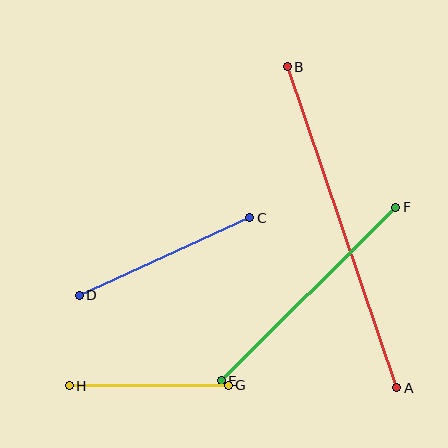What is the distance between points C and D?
The distance is approximately 187 pixels.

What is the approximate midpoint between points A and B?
The midpoint is at approximately (342, 227) pixels.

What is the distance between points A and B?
The distance is approximately 339 pixels.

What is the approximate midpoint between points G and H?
The midpoint is at approximately (149, 386) pixels.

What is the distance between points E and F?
The distance is approximately 246 pixels.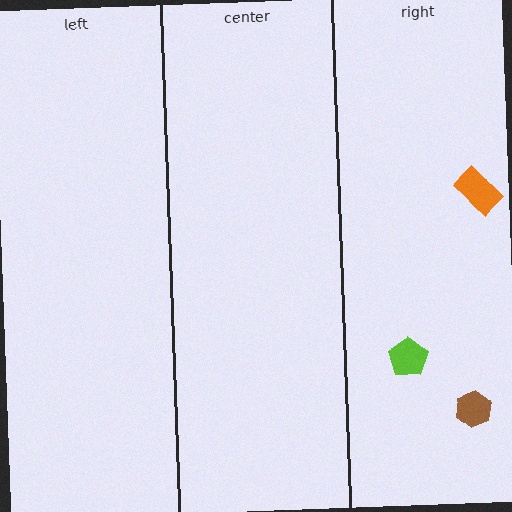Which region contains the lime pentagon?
The right region.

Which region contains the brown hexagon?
The right region.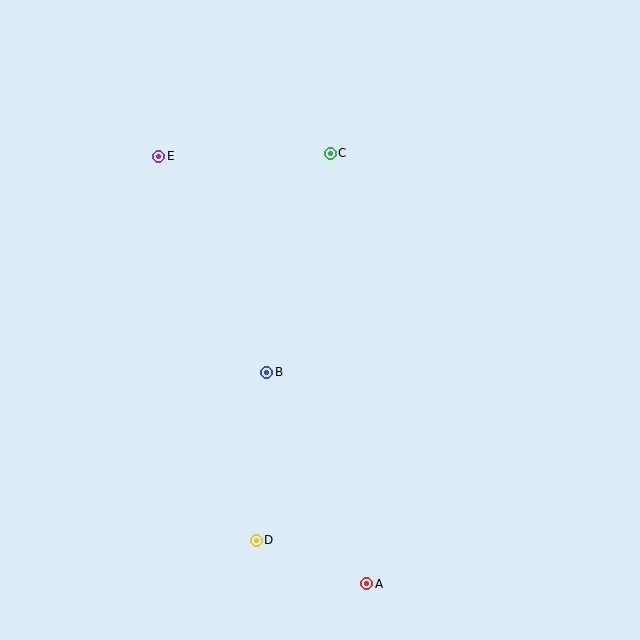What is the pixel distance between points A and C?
The distance between A and C is 432 pixels.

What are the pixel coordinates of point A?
Point A is at (367, 584).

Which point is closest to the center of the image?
Point B at (267, 373) is closest to the center.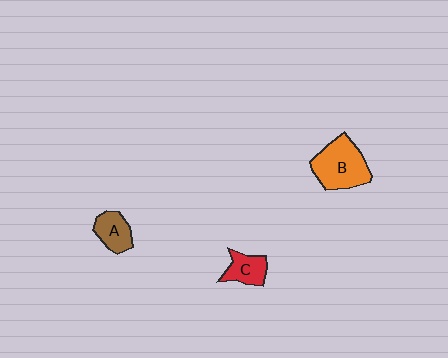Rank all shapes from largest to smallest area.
From largest to smallest: B (orange), A (brown), C (red).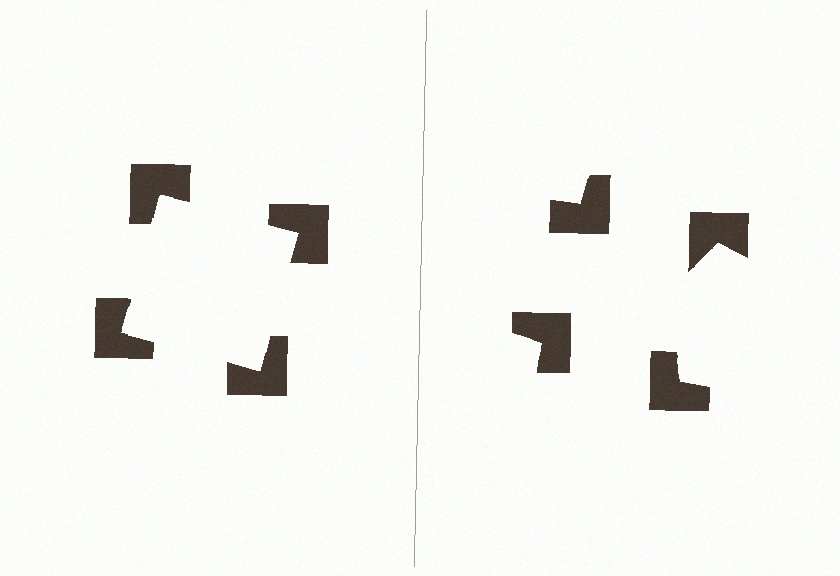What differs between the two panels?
The notched squares are positioned identically on both sides; only the wedge orientations differ. On the left they align to a square; on the right they are misaligned.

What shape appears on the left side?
An illusory square.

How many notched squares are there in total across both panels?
8 — 4 on each side.